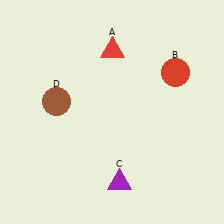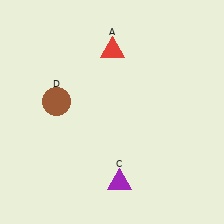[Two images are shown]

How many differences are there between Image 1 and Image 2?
There is 1 difference between the two images.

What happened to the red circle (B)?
The red circle (B) was removed in Image 2. It was in the top-right area of Image 1.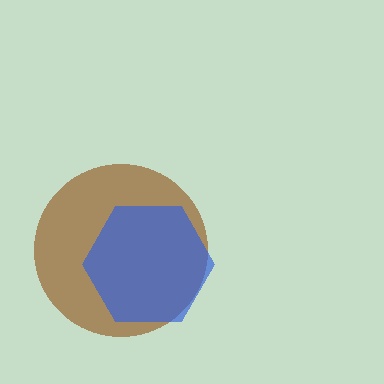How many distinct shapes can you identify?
There are 2 distinct shapes: a brown circle, a blue hexagon.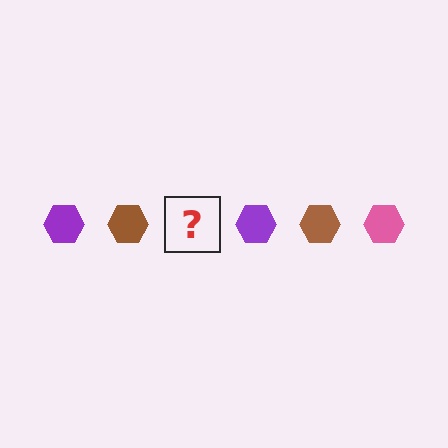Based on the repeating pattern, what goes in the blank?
The blank should be a pink hexagon.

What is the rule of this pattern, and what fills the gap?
The rule is that the pattern cycles through purple, brown, pink hexagons. The gap should be filled with a pink hexagon.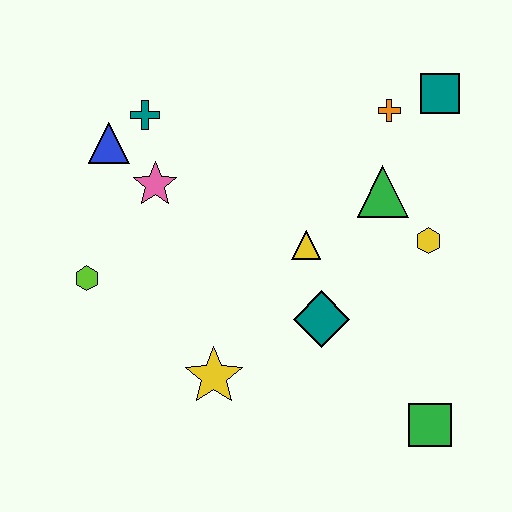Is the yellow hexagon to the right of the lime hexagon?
Yes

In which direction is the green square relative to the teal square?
The green square is below the teal square.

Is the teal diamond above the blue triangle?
No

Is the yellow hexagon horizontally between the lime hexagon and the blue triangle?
No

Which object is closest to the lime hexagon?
The pink star is closest to the lime hexagon.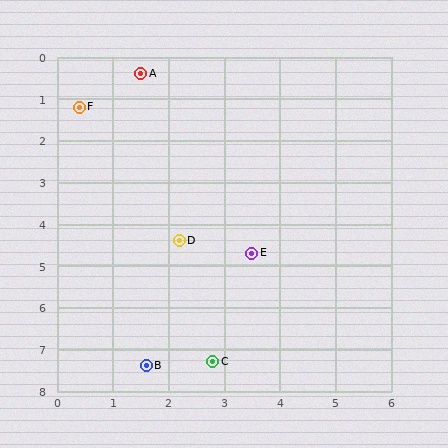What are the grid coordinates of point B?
Point B is at approximately (1.6, 7.4).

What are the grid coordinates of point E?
Point E is at approximately (3.5, 4.7).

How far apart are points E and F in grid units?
Points E and F are about 4.7 grid units apart.